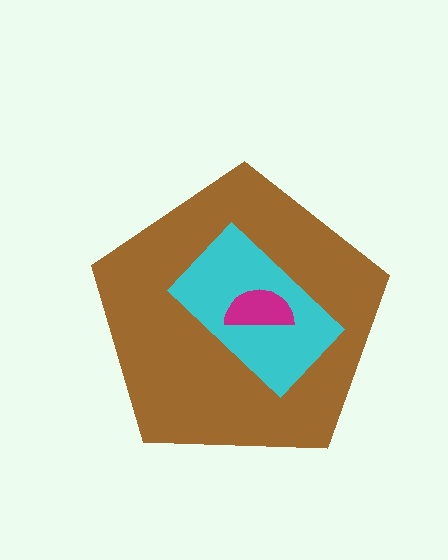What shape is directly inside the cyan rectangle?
The magenta semicircle.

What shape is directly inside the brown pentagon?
The cyan rectangle.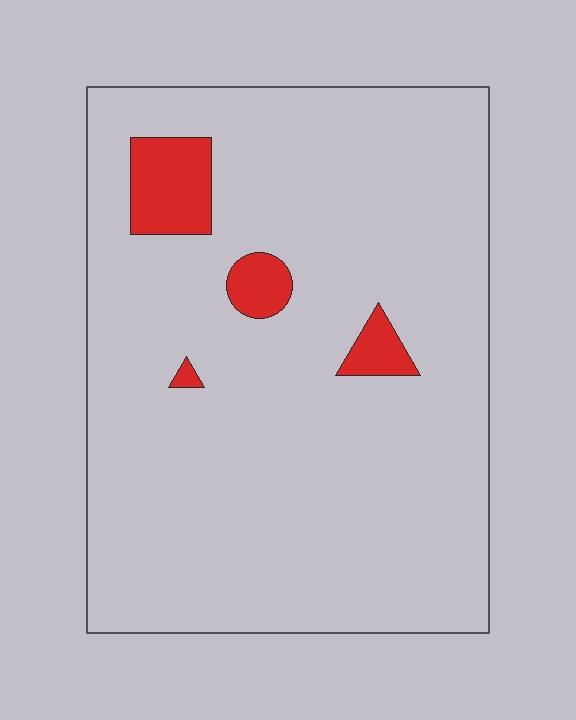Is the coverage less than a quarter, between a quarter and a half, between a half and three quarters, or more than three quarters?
Less than a quarter.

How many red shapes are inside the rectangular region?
4.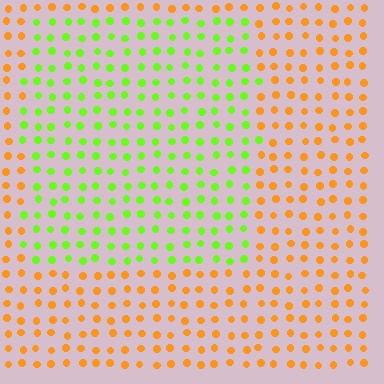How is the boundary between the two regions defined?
The boundary is defined purely by a slight shift in hue (about 67 degrees). Spacing, size, and orientation are identical on both sides.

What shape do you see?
I see a rectangle.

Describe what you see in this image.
The image is filled with small orange elements in a uniform arrangement. A rectangle-shaped region is visible where the elements are tinted to a slightly different hue, forming a subtle color boundary.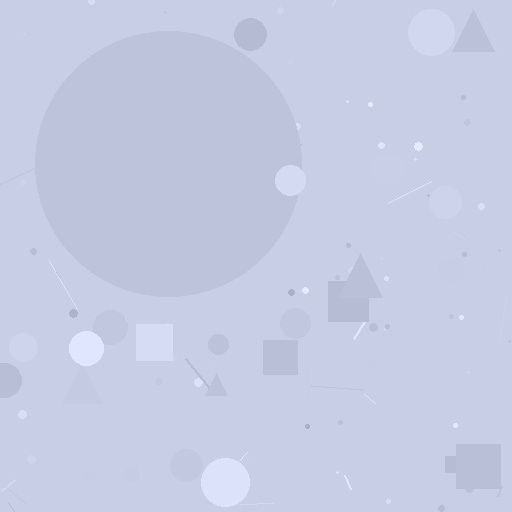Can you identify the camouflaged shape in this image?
The camouflaged shape is a circle.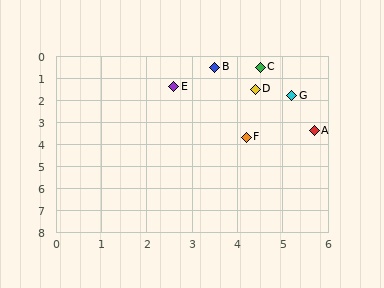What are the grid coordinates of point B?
Point B is at approximately (3.5, 0.5).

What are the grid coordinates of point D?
Point D is at approximately (4.4, 1.5).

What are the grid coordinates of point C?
Point C is at approximately (4.5, 0.5).